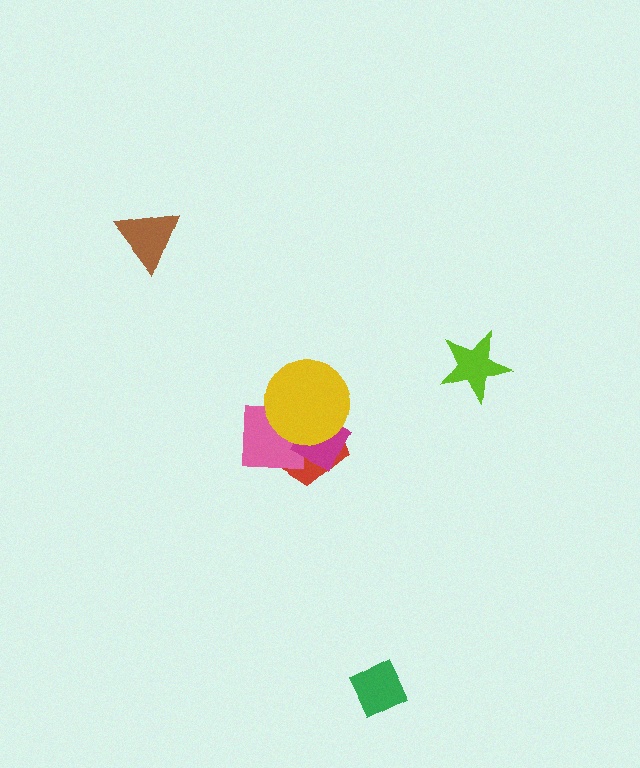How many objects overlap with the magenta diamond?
3 objects overlap with the magenta diamond.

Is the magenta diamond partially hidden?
Yes, it is partially covered by another shape.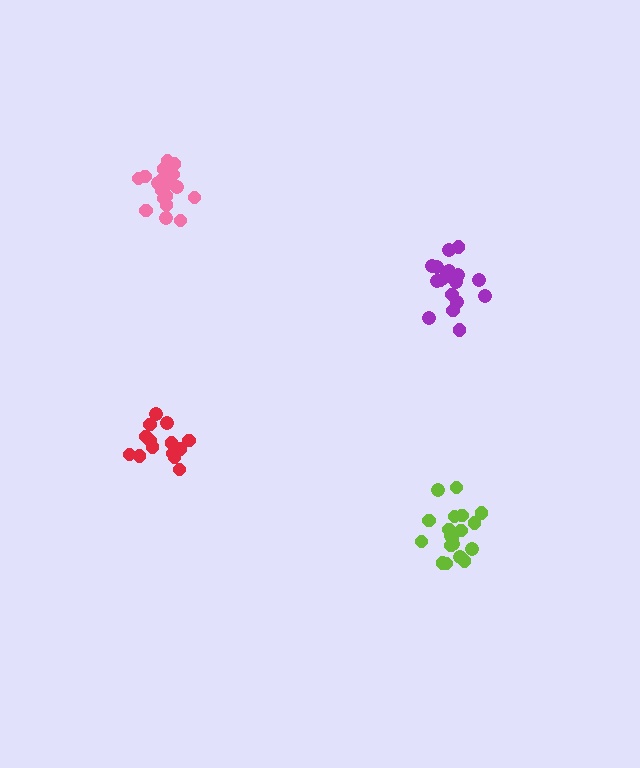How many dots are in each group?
Group 1: 19 dots, Group 2: 14 dots, Group 3: 19 dots, Group 4: 19 dots (71 total).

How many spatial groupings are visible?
There are 4 spatial groupings.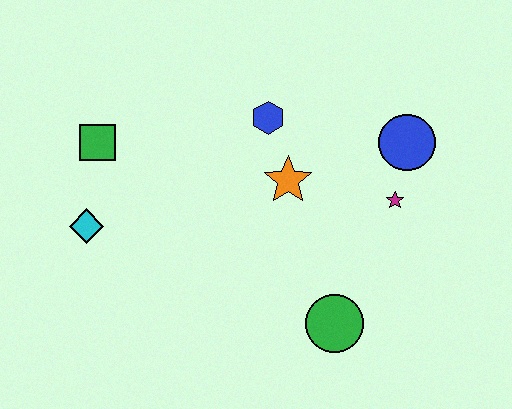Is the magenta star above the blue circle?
No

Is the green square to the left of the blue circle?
Yes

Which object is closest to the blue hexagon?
The orange star is closest to the blue hexagon.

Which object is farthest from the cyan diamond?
The blue circle is farthest from the cyan diamond.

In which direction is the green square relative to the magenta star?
The green square is to the left of the magenta star.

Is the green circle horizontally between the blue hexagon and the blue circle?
Yes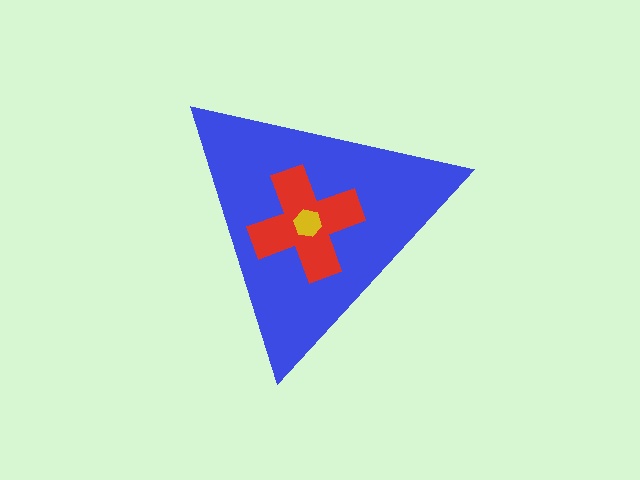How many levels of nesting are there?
3.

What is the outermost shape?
The blue triangle.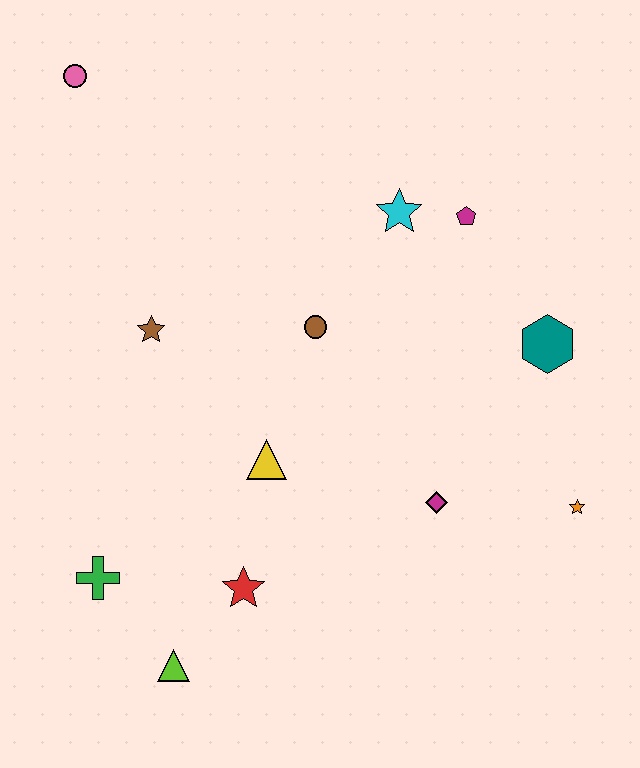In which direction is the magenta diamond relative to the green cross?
The magenta diamond is to the right of the green cross.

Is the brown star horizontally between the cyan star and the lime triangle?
No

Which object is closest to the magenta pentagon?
The cyan star is closest to the magenta pentagon.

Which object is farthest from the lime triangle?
The pink circle is farthest from the lime triangle.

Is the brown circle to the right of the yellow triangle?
Yes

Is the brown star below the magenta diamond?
No